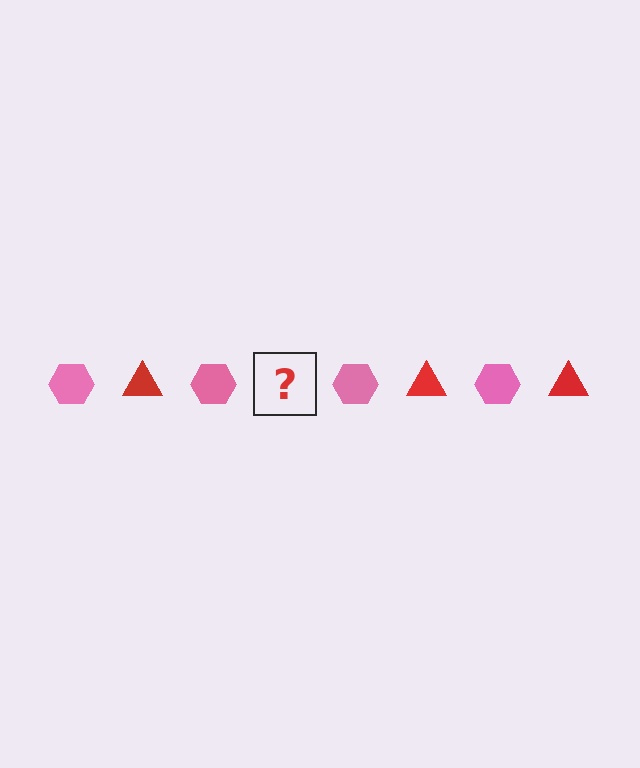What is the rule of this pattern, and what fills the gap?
The rule is that the pattern alternates between pink hexagon and red triangle. The gap should be filled with a red triangle.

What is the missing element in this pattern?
The missing element is a red triangle.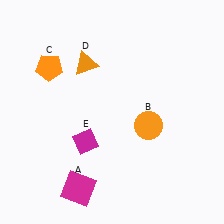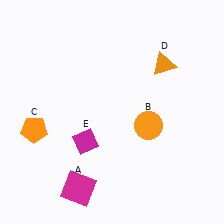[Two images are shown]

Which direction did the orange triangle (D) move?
The orange triangle (D) moved right.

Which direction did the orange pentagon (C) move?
The orange pentagon (C) moved down.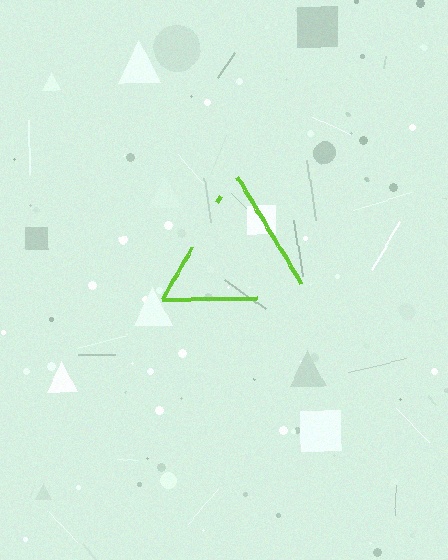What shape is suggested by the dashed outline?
The dashed outline suggests a triangle.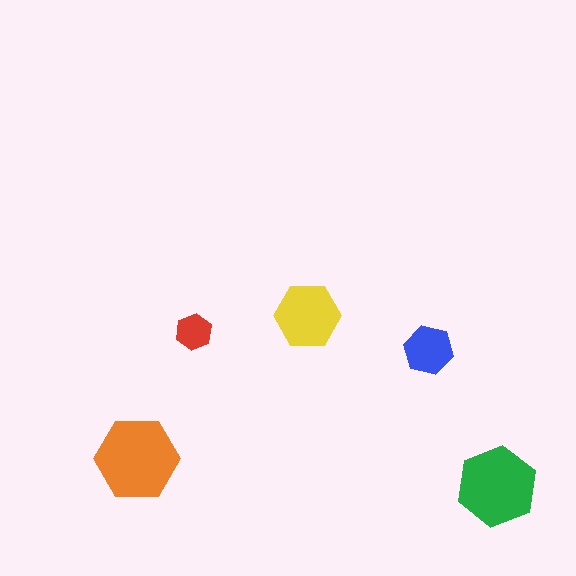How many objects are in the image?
There are 5 objects in the image.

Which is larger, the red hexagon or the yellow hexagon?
The yellow one.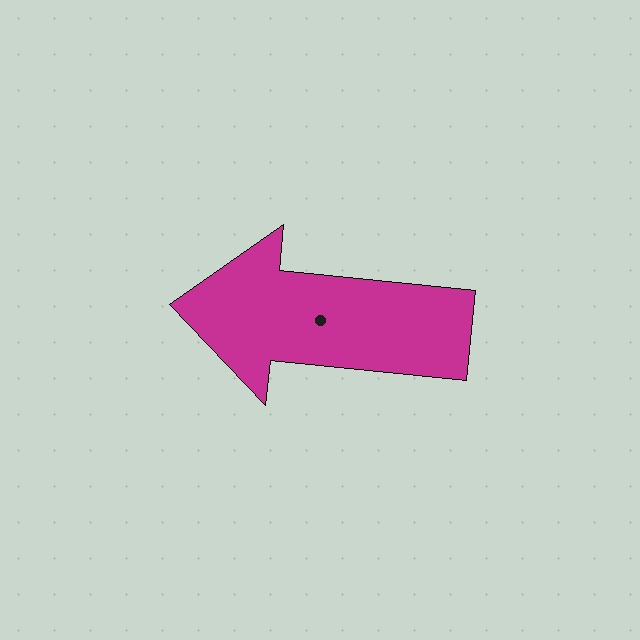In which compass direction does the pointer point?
West.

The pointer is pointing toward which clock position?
Roughly 9 o'clock.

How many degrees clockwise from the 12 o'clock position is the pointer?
Approximately 276 degrees.